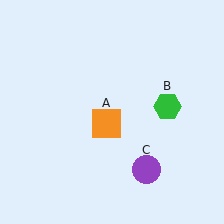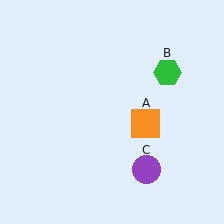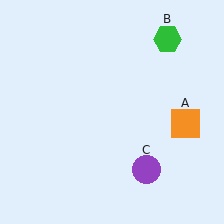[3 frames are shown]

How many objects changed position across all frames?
2 objects changed position: orange square (object A), green hexagon (object B).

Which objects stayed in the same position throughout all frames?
Purple circle (object C) remained stationary.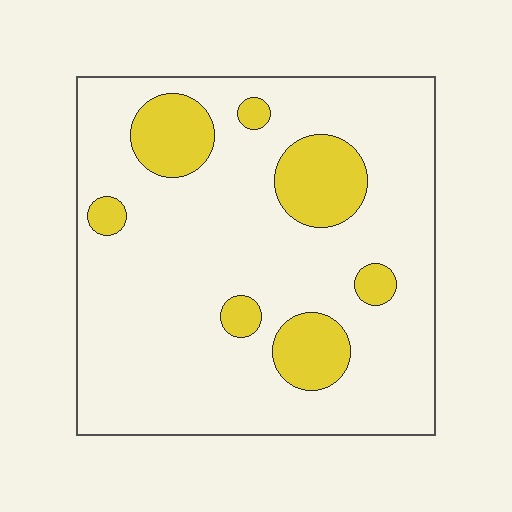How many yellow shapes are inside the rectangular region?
7.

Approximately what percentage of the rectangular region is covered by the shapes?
Approximately 15%.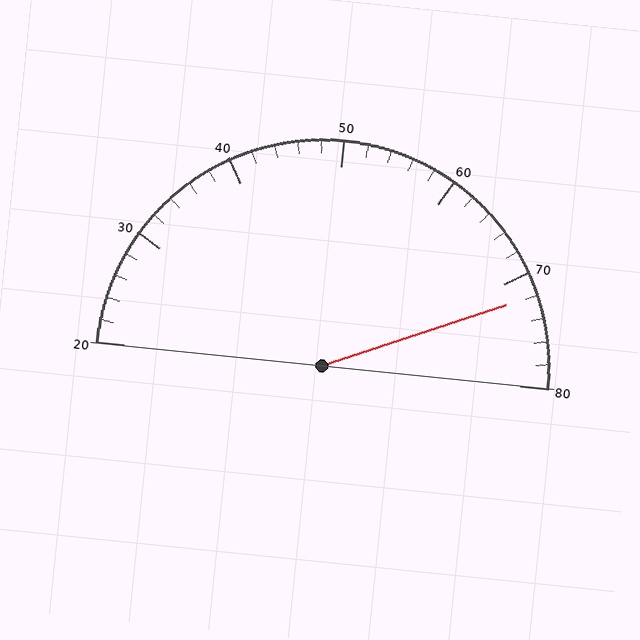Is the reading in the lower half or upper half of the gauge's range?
The reading is in the upper half of the range (20 to 80).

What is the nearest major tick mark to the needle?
The nearest major tick mark is 70.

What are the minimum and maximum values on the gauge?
The gauge ranges from 20 to 80.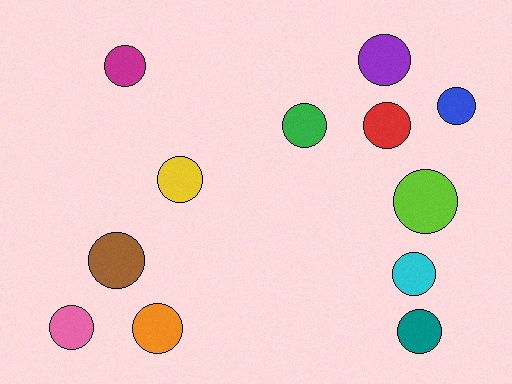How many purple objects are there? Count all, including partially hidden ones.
There is 1 purple object.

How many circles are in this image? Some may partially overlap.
There are 12 circles.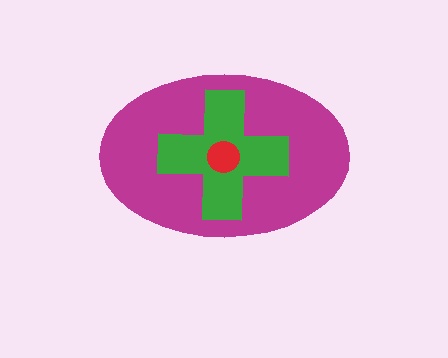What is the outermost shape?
The magenta ellipse.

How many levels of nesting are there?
3.